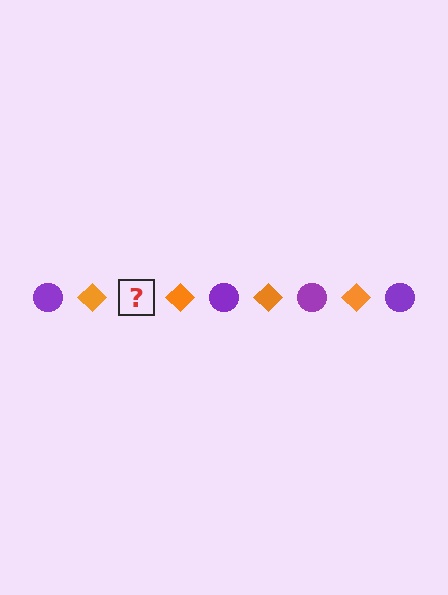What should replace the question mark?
The question mark should be replaced with a purple circle.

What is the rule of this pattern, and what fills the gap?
The rule is that the pattern alternates between purple circle and orange diamond. The gap should be filled with a purple circle.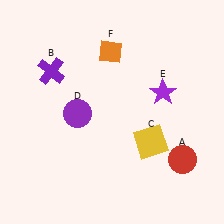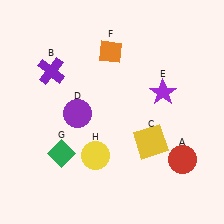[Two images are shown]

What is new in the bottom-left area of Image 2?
A yellow circle (H) was added in the bottom-left area of Image 2.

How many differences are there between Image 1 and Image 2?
There are 2 differences between the two images.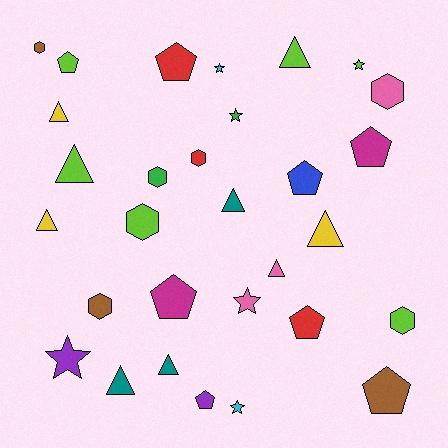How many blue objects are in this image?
There is 1 blue object.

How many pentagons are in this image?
There are 8 pentagons.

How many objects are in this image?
There are 30 objects.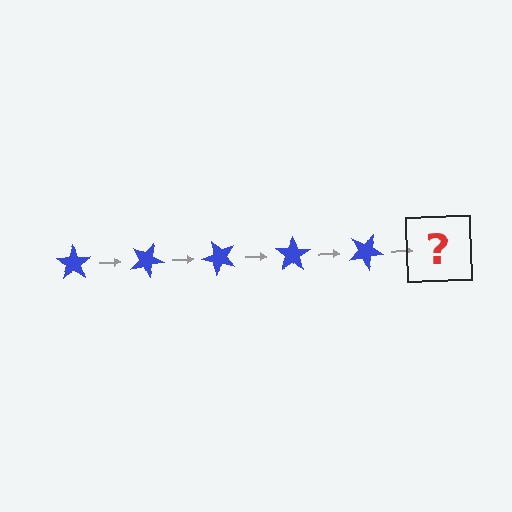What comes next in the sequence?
The next element should be a blue star rotated 125 degrees.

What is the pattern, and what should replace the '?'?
The pattern is that the star rotates 25 degrees each step. The '?' should be a blue star rotated 125 degrees.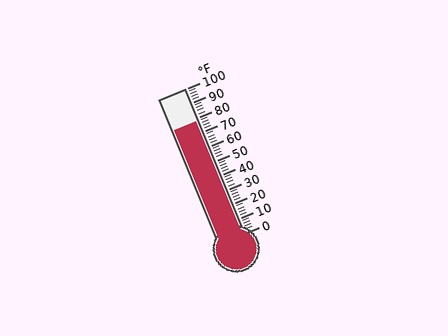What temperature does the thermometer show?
The thermometer shows approximately 78°F.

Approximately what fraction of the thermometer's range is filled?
The thermometer is filled to approximately 80% of its range.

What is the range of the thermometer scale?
The thermometer scale ranges from 0°F to 100°F.